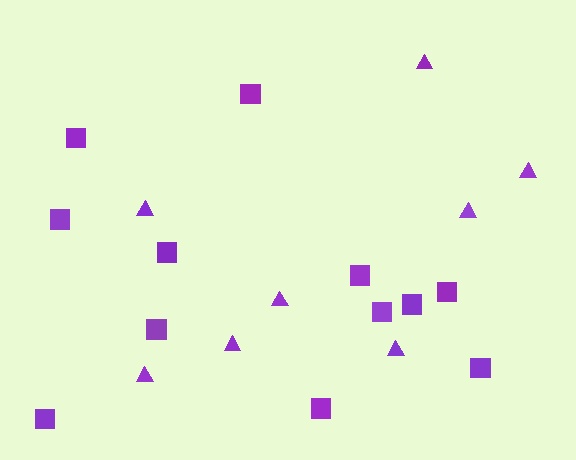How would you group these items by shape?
There are 2 groups: one group of triangles (8) and one group of squares (12).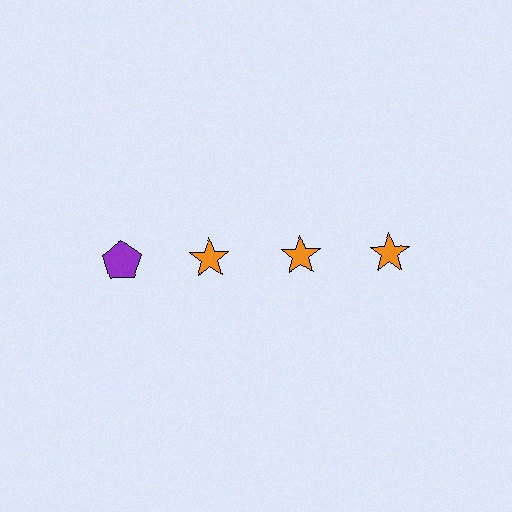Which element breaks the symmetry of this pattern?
The purple pentagon in the top row, leftmost column breaks the symmetry. All other shapes are orange stars.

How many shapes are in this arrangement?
There are 4 shapes arranged in a grid pattern.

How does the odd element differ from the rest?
It differs in both color (purple instead of orange) and shape (pentagon instead of star).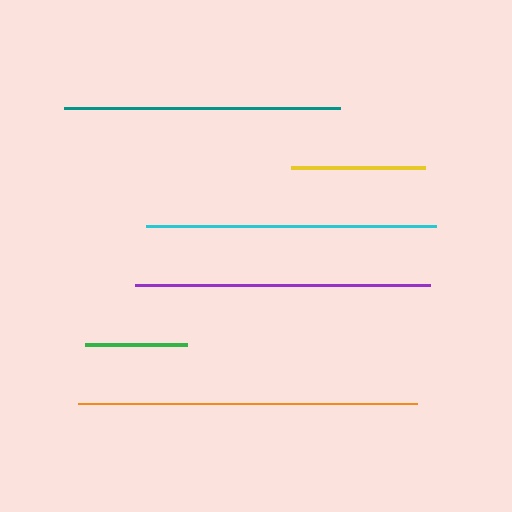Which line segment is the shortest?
The green line is the shortest at approximately 102 pixels.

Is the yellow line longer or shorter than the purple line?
The purple line is longer than the yellow line.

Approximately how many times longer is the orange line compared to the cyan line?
The orange line is approximately 1.2 times the length of the cyan line.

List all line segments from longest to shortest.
From longest to shortest: orange, purple, cyan, teal, yellow, green.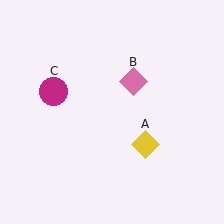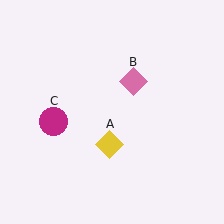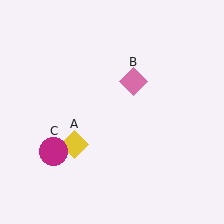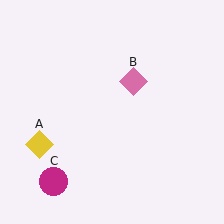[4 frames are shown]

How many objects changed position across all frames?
2 objects changed position: yellow diamond (object A), magenta circle (object C).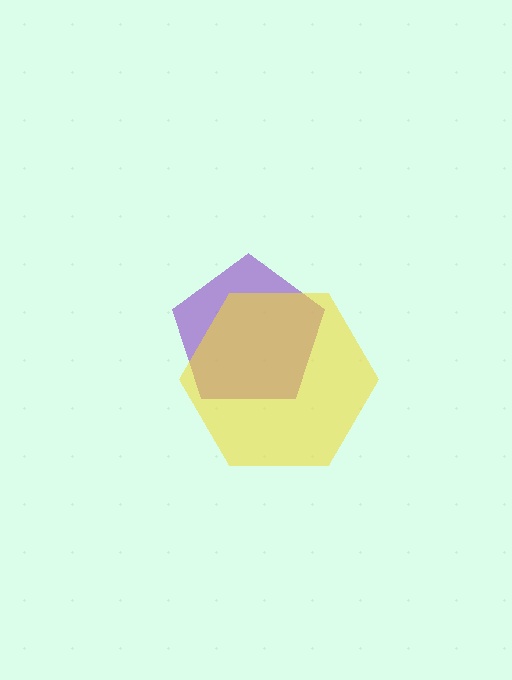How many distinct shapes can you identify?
There are 2 distinct shapes: a purple pentagon, a yellow hexagon.